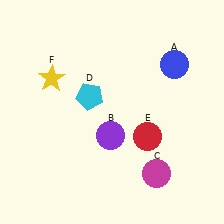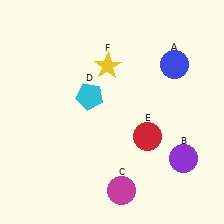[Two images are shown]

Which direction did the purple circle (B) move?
The purple circle (B) moved right.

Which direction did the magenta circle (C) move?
The magenta circle (C) moved left.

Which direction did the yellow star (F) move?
The yellow star (F) moved right.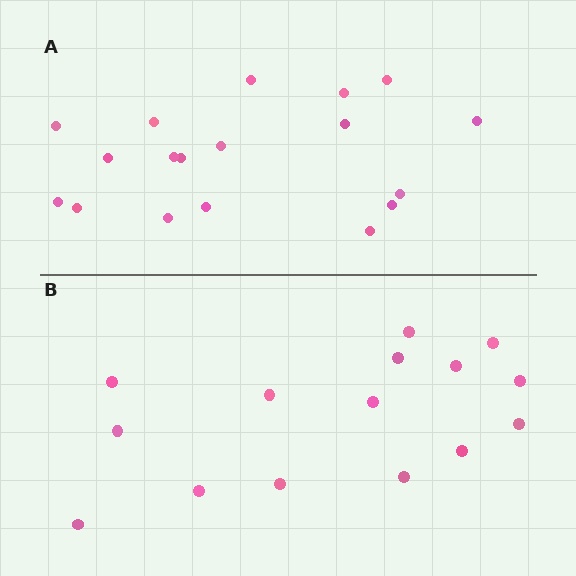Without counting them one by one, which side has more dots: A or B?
Region A (the top region) has more dots.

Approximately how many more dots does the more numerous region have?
Region A has just a few more — roughly 2 or 3 more dots than region B.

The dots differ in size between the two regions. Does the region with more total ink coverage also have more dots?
No. Region B has more total ink coverage because its dots are larger, but region A actually contains more individual dots. Total area can be misleading — the number of items is what matters here.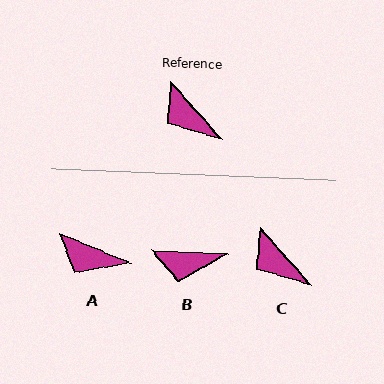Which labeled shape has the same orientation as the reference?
C.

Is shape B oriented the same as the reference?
No, it is off by about 45 degrees.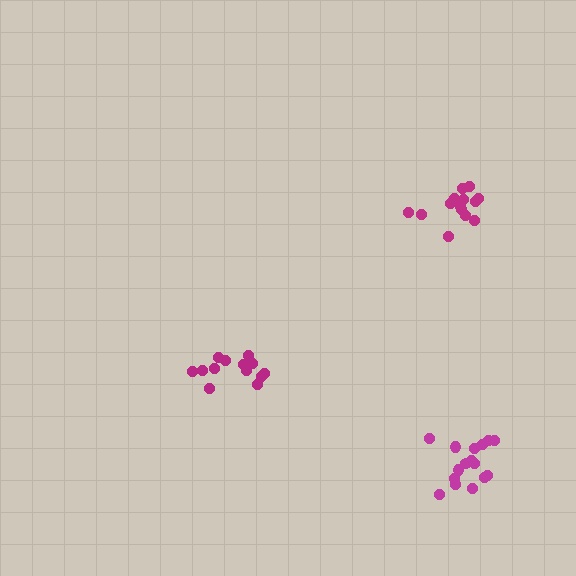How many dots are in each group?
Group 1: 13 dots, Group 2: 16 dots, Group 3: 16 dots (45 total).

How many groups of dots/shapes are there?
There are 3 groups.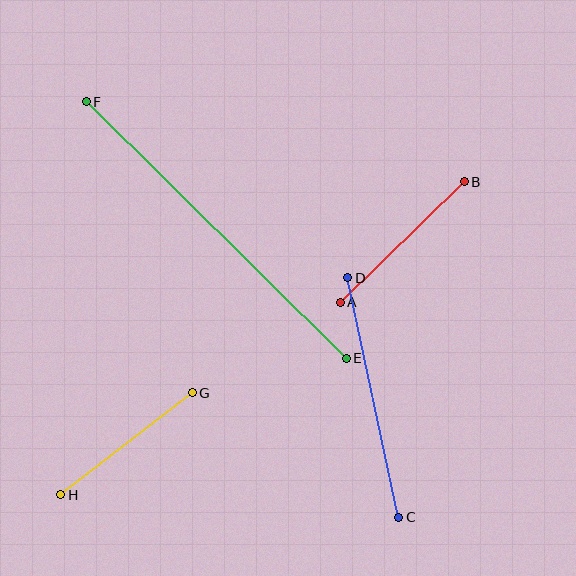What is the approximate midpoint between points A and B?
The midpoint is at approximately (402, 242) pixels.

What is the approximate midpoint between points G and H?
The midpoint is at approximately (126, 444) pixels.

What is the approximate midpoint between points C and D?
The midpoint is at approximately (373, 398) pixels.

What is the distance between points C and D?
The distance is approximately 245 pixels.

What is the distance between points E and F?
The distance is approximately 365 pixels.